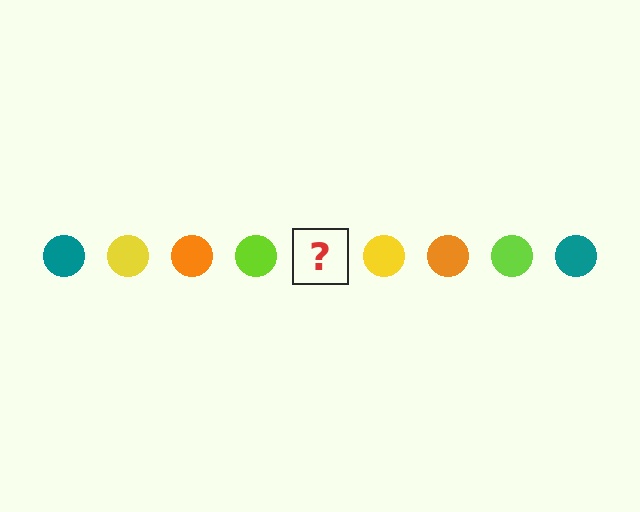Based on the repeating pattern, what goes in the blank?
The blank should be a teal circle.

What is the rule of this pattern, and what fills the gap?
The rule is that the pattern cycles through teal, yellow, orange, lime circles. The gap should be filled with a teal circle.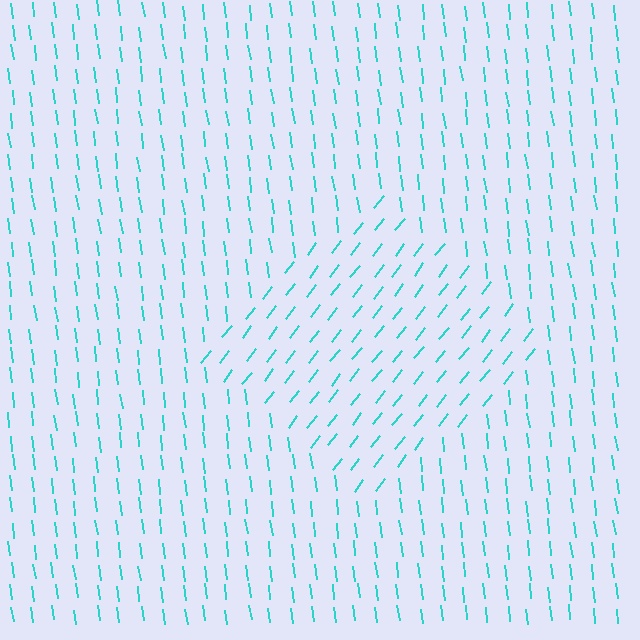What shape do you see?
I see a diamond.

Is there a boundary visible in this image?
Yes, there is a texture boundary formed by a change in line orientation.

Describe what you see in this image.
The image is filled with small cyan line segments. A diamond region in the image has lines oriented differently from the surrounding lines, creating a visible texture boundary.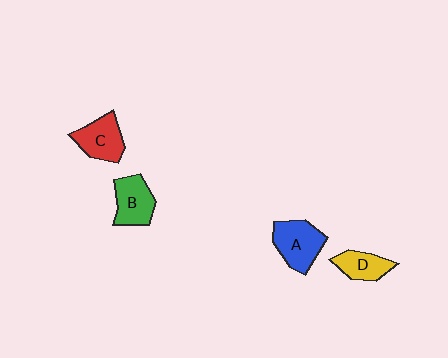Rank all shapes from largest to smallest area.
From largest to smallest: A (blue), B (green), C (red), D (yellow).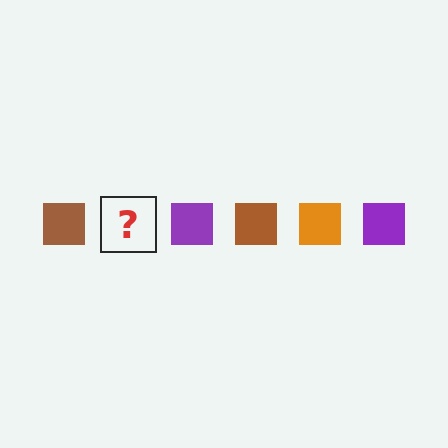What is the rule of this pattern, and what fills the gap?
The rule is that the pattern cycles through brown, orange, purple squares. The gap should be filled with an orange square.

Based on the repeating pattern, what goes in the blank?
The blank should be an orange square.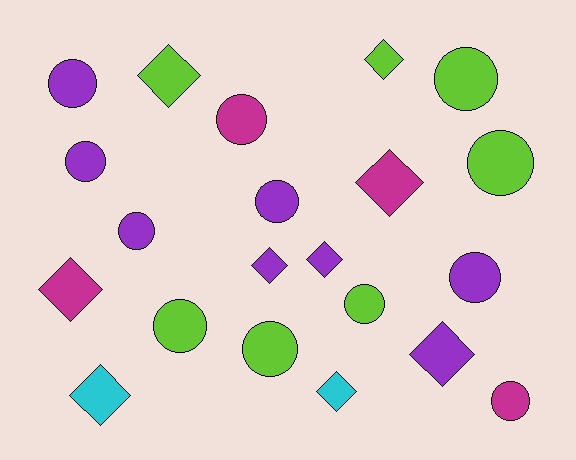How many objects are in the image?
There are 21 objects.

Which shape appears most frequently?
Circle, with 12 objects.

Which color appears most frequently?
Purple, with 8 objects.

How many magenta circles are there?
There are 2 magenta circles.